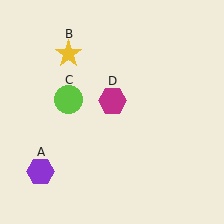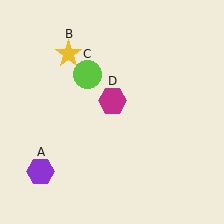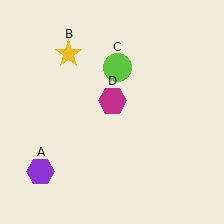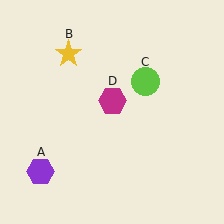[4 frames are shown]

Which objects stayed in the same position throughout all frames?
Purple hexagon (object A) and yellow star (object B) and magenta hexagon (object D) remained stationary.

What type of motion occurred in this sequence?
The lime circle (object C) rotated clockwise around the center of the scene.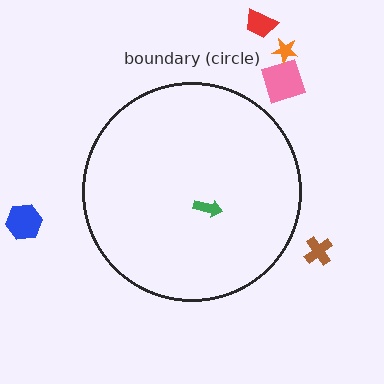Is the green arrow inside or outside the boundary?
Inside.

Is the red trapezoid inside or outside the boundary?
Outside.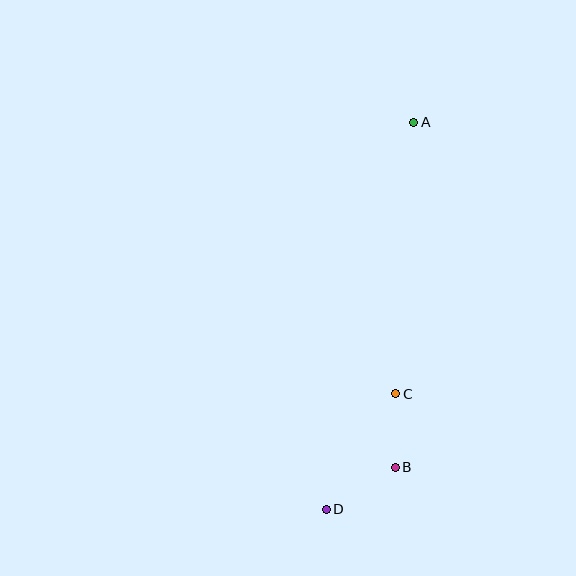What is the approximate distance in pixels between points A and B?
The distance between A and B is approximately 346 pixels.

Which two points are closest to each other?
Points B and C are closest to each other.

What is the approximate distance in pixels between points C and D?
The distance between C and D is approximately 134 pixels.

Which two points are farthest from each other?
Points A and D are farthest from each other.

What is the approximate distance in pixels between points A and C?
The distance between A and C is approximately 272 pixels.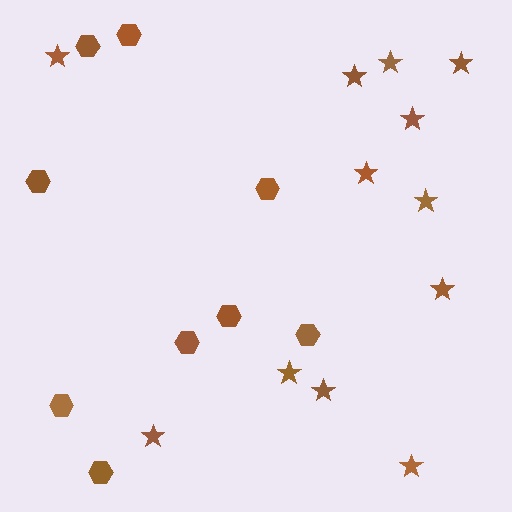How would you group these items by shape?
There are 2 groups: one group of hexagons (9) and one group of stars (12).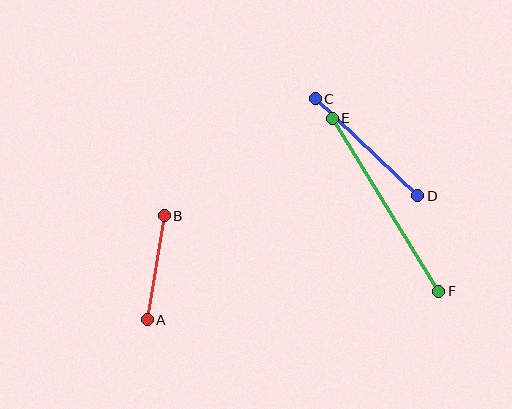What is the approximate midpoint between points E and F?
The midpoint is at approximately (385, 205) pixels.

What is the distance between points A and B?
The distance is approximately 106 pixels.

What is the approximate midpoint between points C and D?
The midpoint is at approximately (366, 147) pixels.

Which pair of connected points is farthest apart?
Points E and F are farthest apart.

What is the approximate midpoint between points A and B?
The midpoint is at approximately (156, 268) pixels.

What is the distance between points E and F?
The distance is approximately 203 pixels.